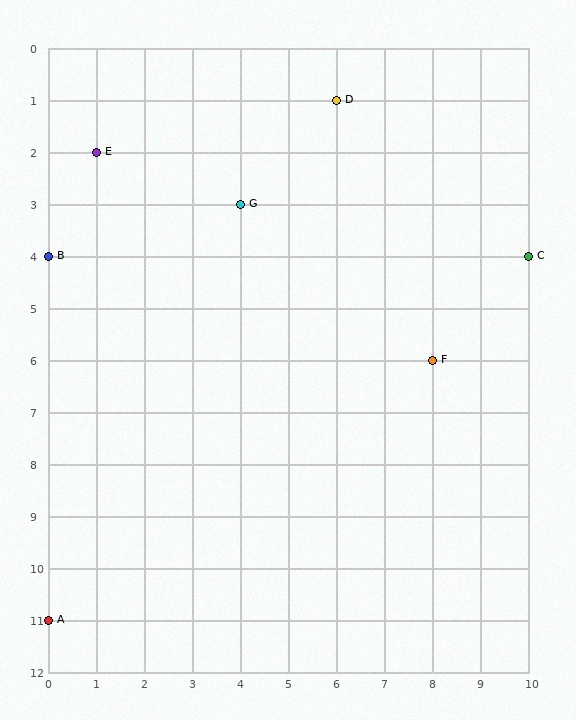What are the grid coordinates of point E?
Point E is at grid coordinates (1, 2).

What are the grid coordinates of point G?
Point G is at grid coordinates (4, 3).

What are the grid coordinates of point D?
Point D is at grid coordinates (6, 1).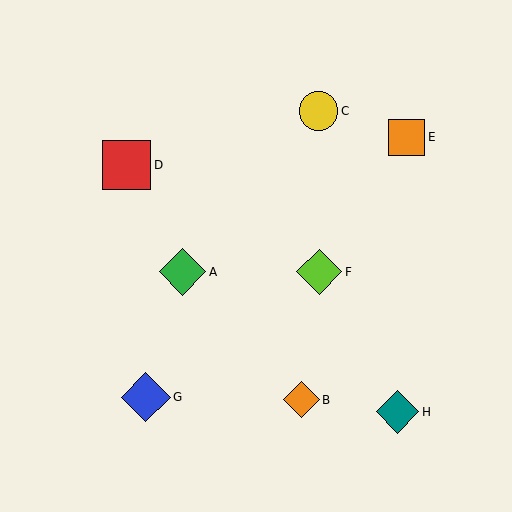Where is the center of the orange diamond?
The center of the orange diamond is at (301, 400).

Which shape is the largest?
The red square (labeled D) is the largest.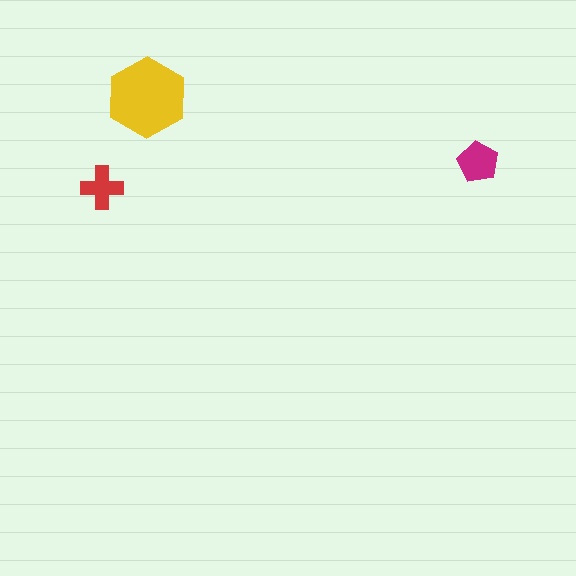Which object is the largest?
The yellow hexagon.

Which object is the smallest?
The red cross.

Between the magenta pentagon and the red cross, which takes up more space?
The magenta pentagon.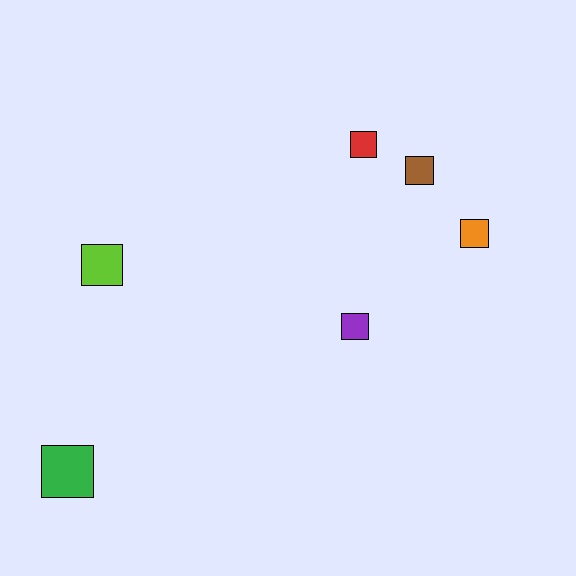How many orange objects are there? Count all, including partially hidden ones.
There is 1 orange object.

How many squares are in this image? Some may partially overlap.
There are 6 squares.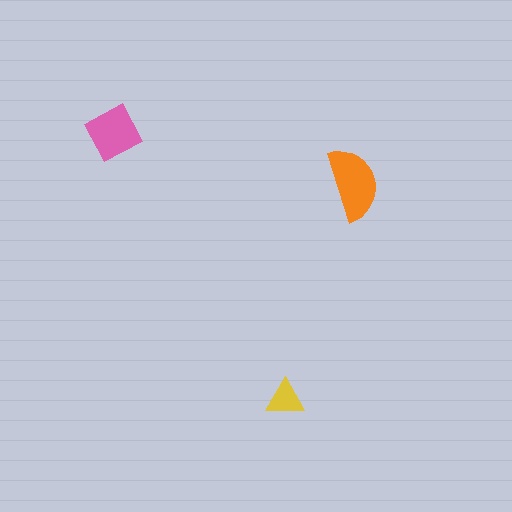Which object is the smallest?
The yellow triangle.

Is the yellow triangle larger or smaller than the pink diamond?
Smaller.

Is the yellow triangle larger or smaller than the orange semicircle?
Smaller.